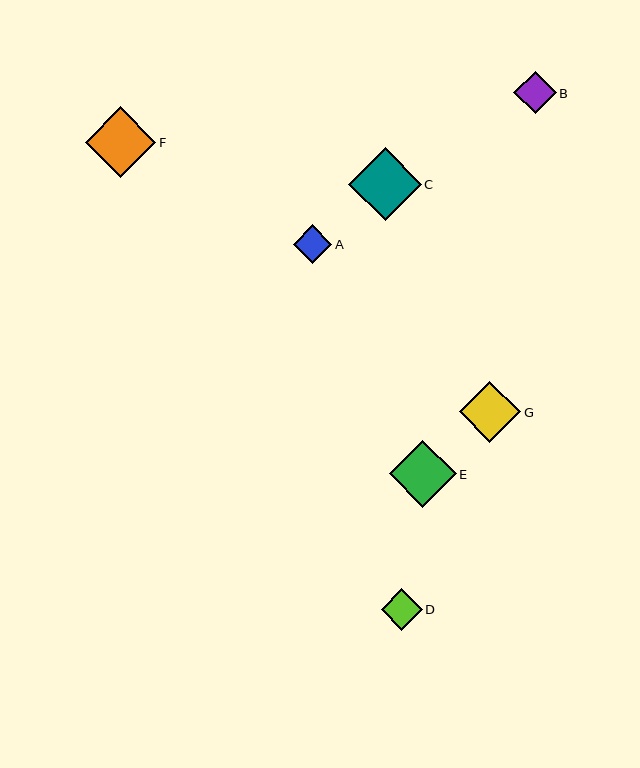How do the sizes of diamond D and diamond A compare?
Diamond D and diamond A are approximately the same size.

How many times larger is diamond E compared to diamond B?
Diamond E is approximately 1.6 times the size of diamond B.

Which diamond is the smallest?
Diamond A is the smallest with a size of approximately 39 pixels.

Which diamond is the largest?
Diamond C is the largest with a size of approximately 73 pixels.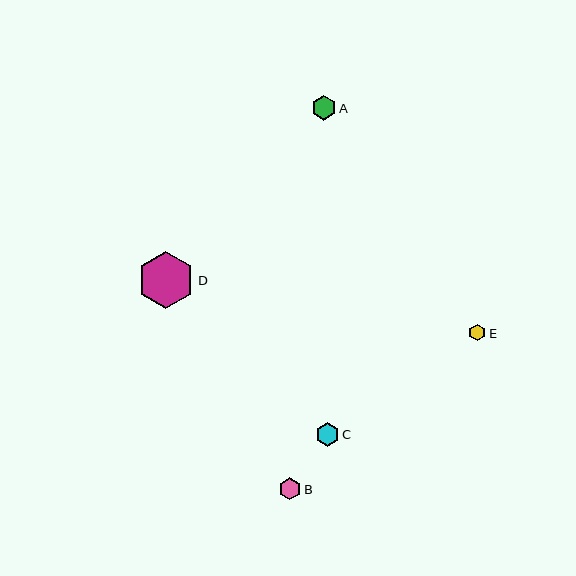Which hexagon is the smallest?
Hexagon E is the smallest with a size of approximately 17 pixels.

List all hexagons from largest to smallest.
From largest to smallest: D, A, C, B, E.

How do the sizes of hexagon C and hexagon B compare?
Hexagon C and hexagon B are approximately the same size.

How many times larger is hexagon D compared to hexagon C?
Hexagon D is approximately 2.5 times the size of hexagon C.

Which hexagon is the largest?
Hexagon D is the largest with a size of approximately 57 pixels.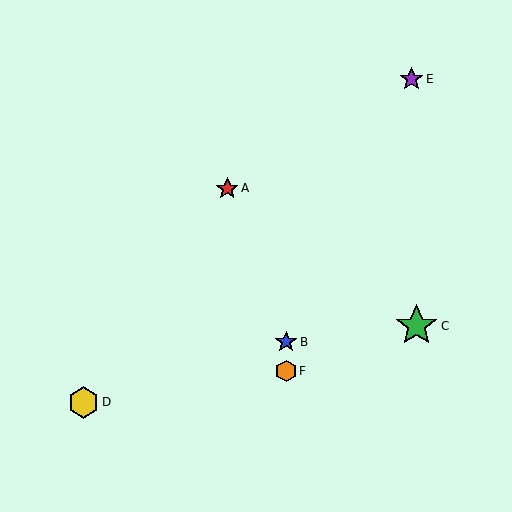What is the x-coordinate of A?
Object A is at x≈227.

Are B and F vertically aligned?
Yes, both are at x≈286.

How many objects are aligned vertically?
2 objects (B, F) are aligned vertically.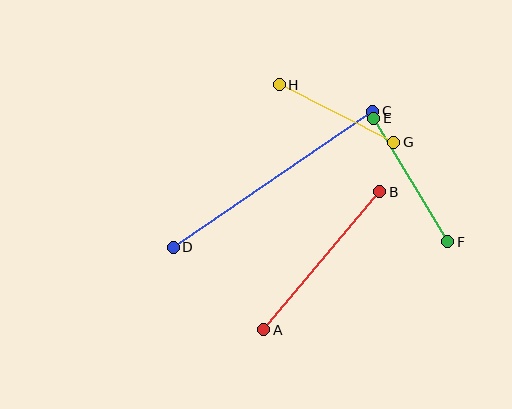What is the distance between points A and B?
The distance is approximately 181 pixels.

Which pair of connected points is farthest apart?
Points C and D are farthest apart.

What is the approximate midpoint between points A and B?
The midpoint is at approximately (322, 261) pixels.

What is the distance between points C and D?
The distance is approximately 241 pixels.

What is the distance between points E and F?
The distance is approximately 144 pixels.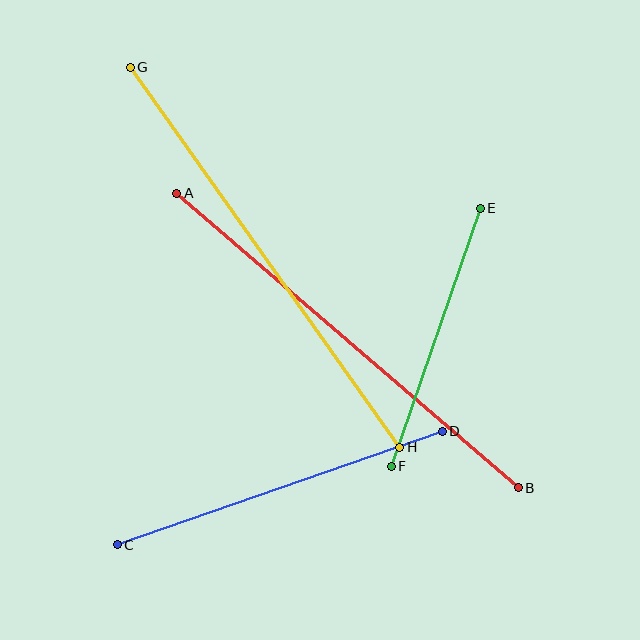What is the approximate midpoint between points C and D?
The midpoint is at approximately (280, 488) pixels.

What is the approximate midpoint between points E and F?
The midpoint is at approximately (436, 337) pixels.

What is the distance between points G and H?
The distance is approximately 466 pixels.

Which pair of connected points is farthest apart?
Points G and H are farthest apart.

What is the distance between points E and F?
The distance is approximately 273 pixels.